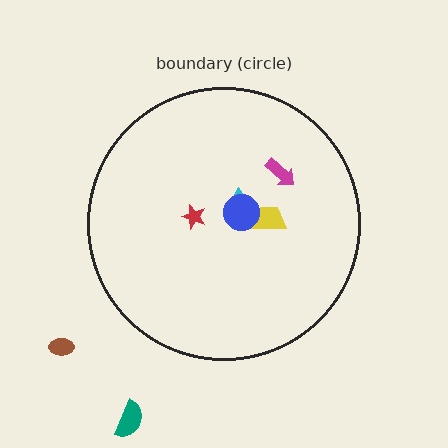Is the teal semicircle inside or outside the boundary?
Outside.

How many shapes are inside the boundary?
5 inside, 2 outside.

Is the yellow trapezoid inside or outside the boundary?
Inside.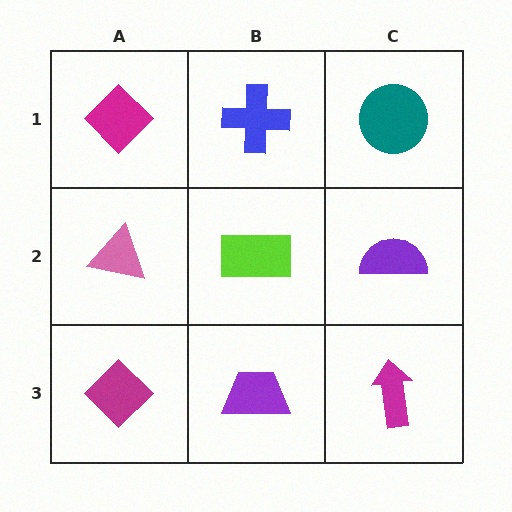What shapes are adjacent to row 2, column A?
A magenta diamond (row 1, column A), a magenta diamond (row 3, column A), a lime rectangle (row 2, column B).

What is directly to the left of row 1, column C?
A blue cross.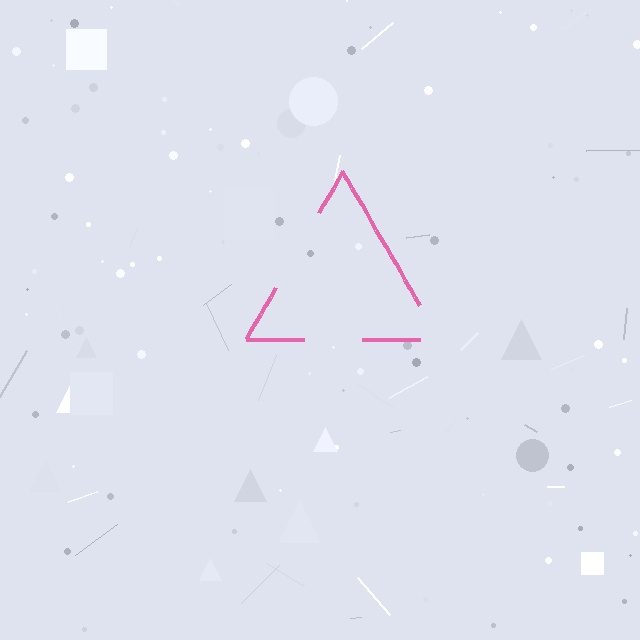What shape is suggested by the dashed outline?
The dashed outline suggests a triangle.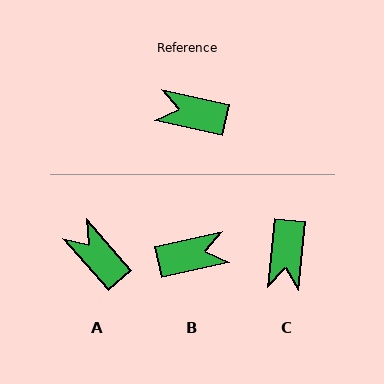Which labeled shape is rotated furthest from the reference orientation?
B, about 155 degrees away.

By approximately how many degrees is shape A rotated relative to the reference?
Approximately 36 degrees clockwise.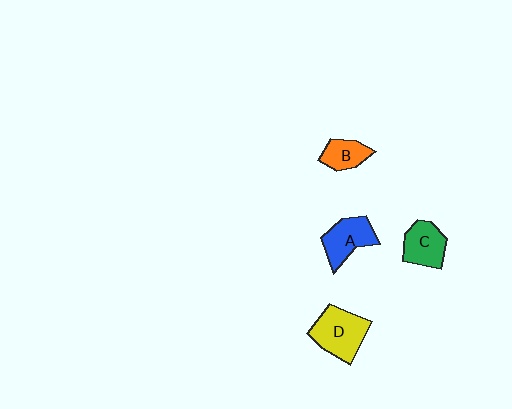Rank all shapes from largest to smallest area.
From largest to smallest: D (yellow), A (blue), C (green), B (orange).